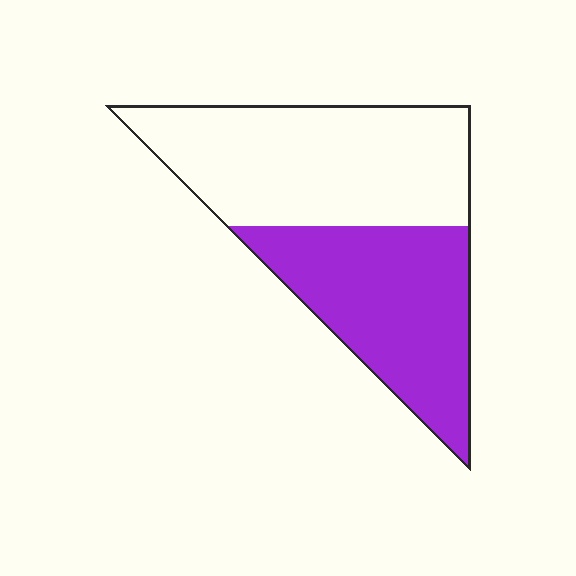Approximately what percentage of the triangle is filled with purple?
Approximately 45%.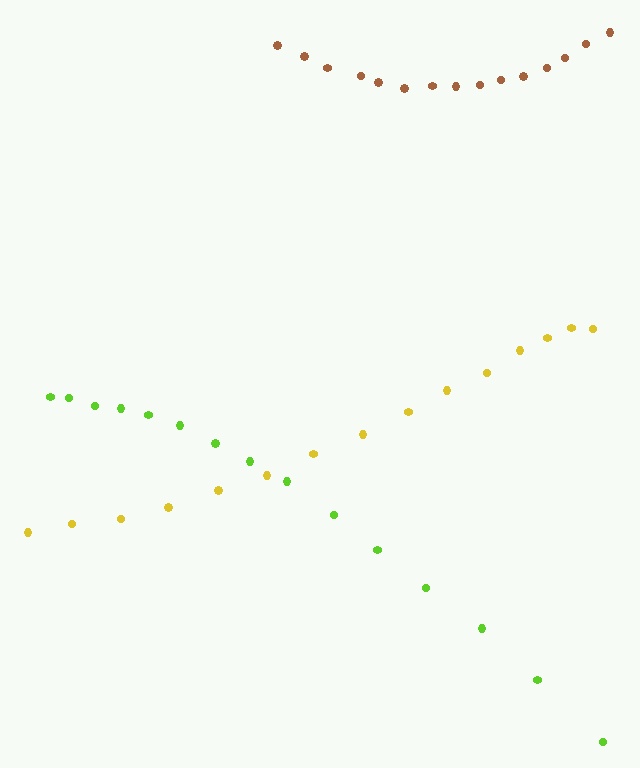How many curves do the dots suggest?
There are 3 distinct paths.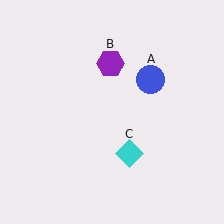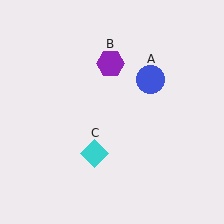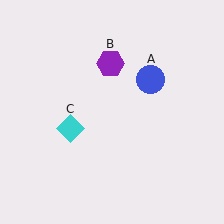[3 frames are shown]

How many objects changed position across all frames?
1 object changed position: cyan diamond (object C).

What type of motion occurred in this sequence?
The cyan diamond (object C) rotated clockwise around the center of the scene.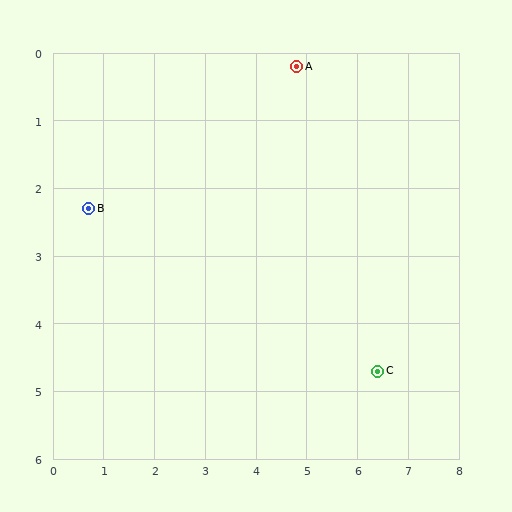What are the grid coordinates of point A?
Point A is at approximately (4.8, 0.2).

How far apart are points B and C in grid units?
Points B and C are about 6.2 grid units apart.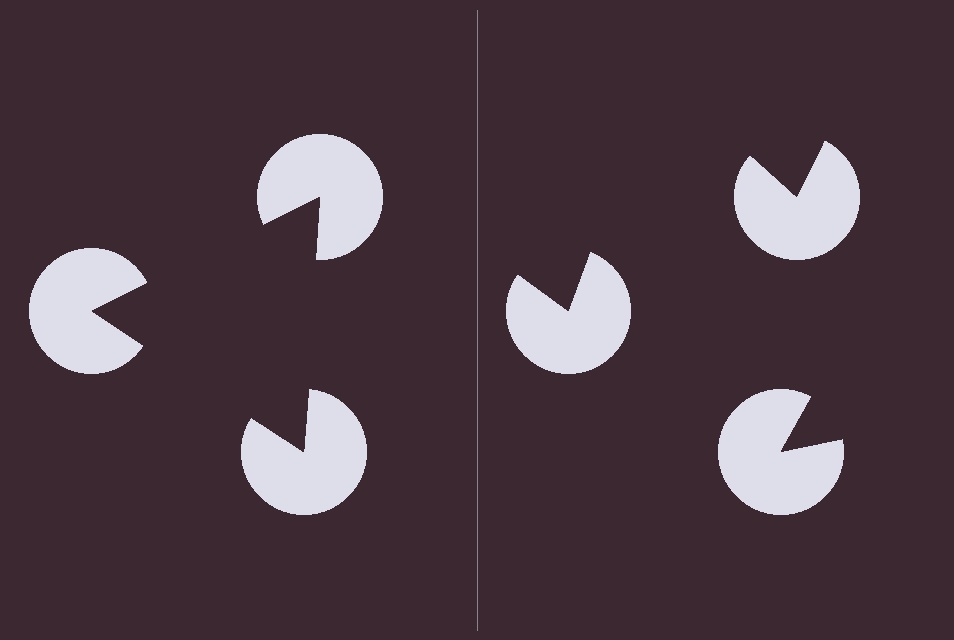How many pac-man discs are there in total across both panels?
6 — 3 on each side.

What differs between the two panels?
The pac-man discs are positioned identically on both sides; only the wedge orientations differ. On the left they align to a triangle; on the right they are misaligned.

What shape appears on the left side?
An illusory triangle.